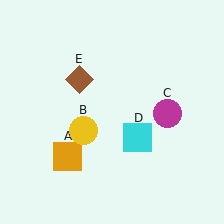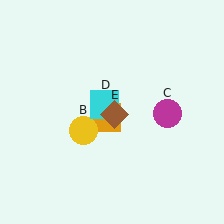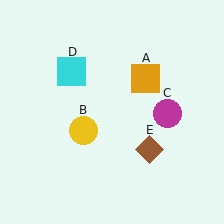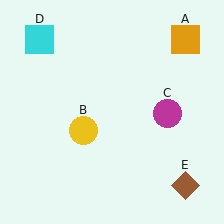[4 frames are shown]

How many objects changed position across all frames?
3 objects changed position: orange square (object A), cyan square (object D), brown diamond (object E).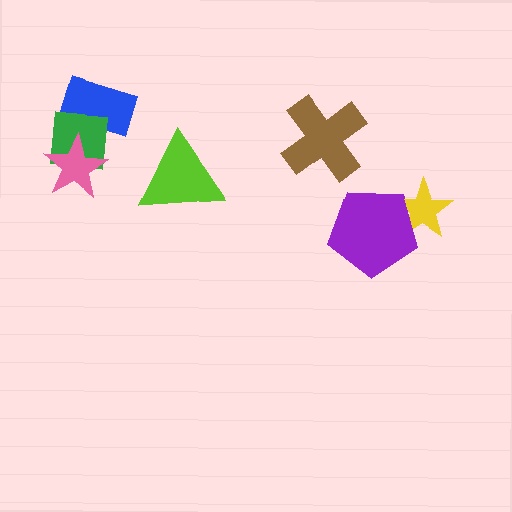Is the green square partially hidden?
Yes, it is partially covered by another shape.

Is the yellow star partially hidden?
Yes, it is partially covered by another shape.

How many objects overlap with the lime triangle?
0 objects overlap with the lime triangle.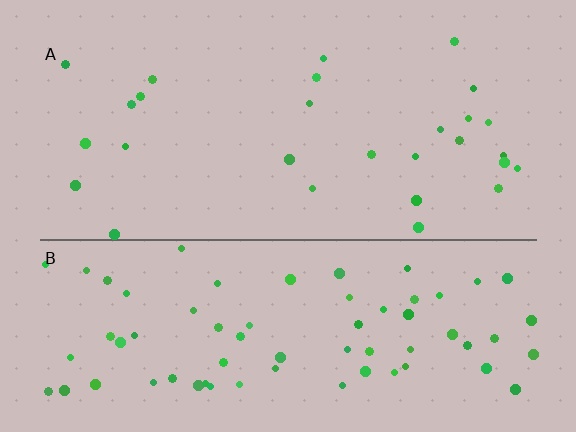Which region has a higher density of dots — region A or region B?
B (the bottom).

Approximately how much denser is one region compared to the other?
Approximately 2.5× — region B over region A.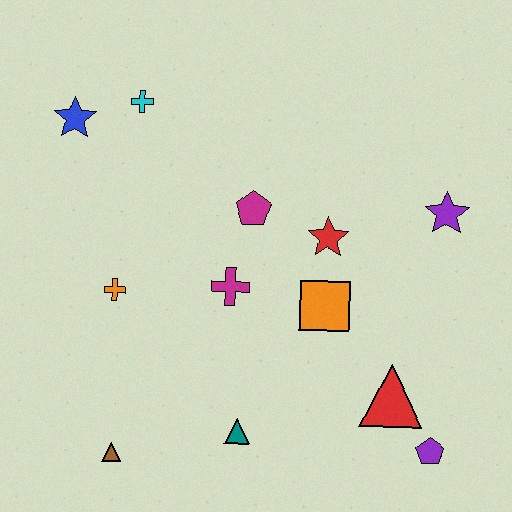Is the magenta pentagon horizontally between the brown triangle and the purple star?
Yes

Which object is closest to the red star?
The orange square is closest to the red star.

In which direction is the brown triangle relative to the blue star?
The brown triangle is below the blue star.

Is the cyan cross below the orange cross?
No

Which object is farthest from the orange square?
The blue star is farthest from the orange square.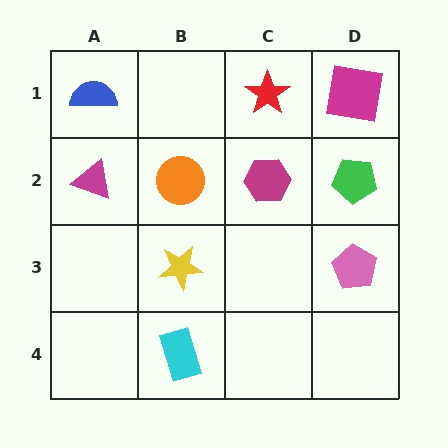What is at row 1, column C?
A red star.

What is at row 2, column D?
A green pentagon.